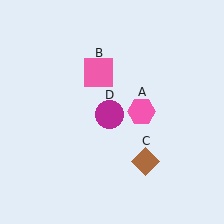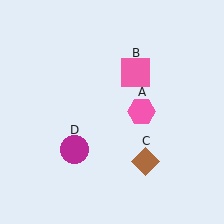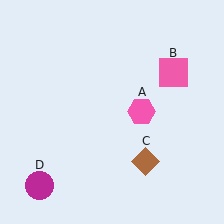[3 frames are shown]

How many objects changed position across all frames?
2 objects changed position: pink square (object B), magenta circle (object D).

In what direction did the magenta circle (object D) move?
The magenta circle (object D) moved down and to the left.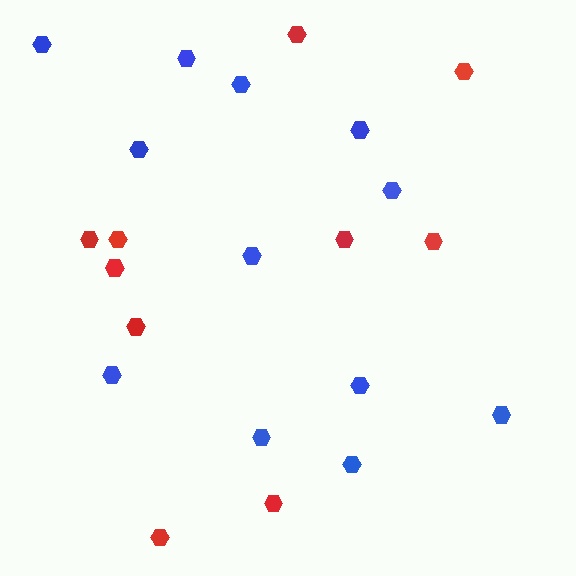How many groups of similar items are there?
There are 2 groups: one group of blue hexagons (12) and one group of red hexagons (10).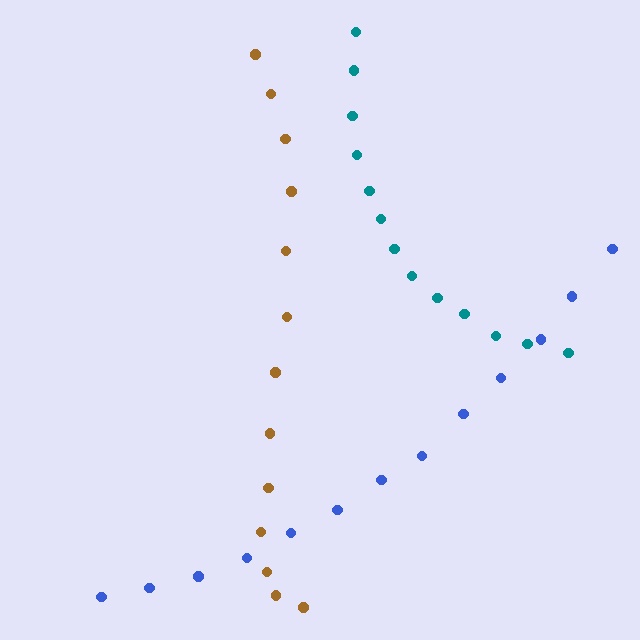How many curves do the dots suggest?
There are 3 distinct paths.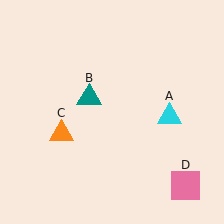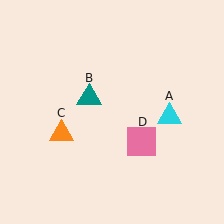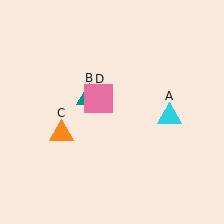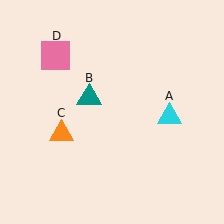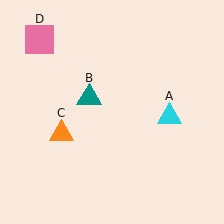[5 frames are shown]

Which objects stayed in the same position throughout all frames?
Cyan triangle (object A) and teal triangle (object B) and orange triangle (object C) remained stationary.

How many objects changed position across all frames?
1 object changed position: pink square (object D).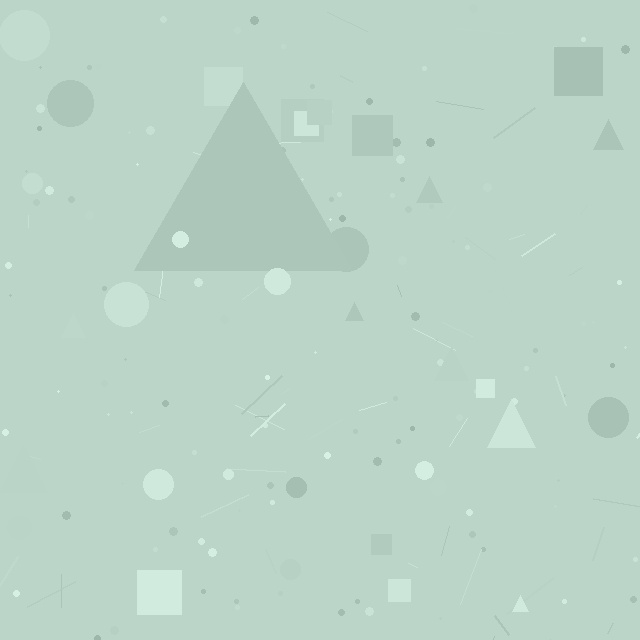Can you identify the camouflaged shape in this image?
The camouflaged shape is a triangle.